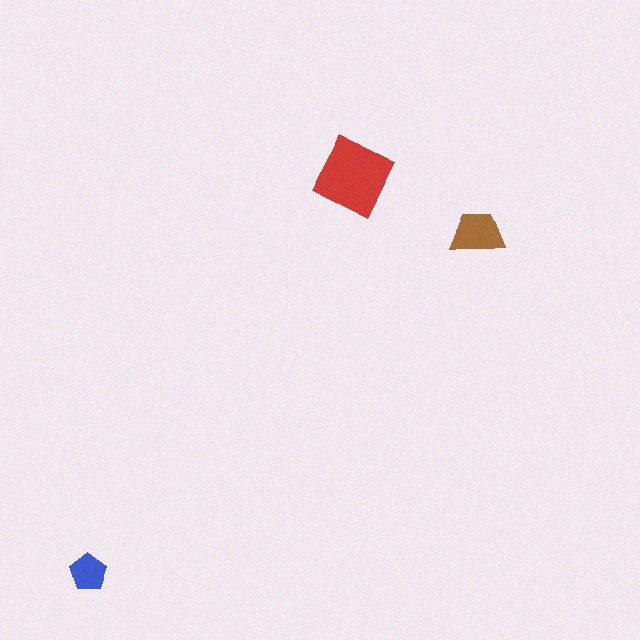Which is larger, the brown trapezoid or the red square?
The red square.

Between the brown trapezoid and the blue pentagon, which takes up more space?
The brown trapezoid.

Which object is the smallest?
The blue pentagon.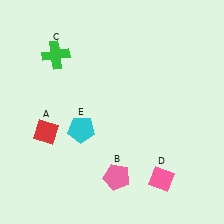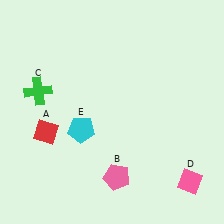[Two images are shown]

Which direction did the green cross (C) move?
The green cross (C) moved down.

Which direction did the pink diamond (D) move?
The pink diamond (D) moved right.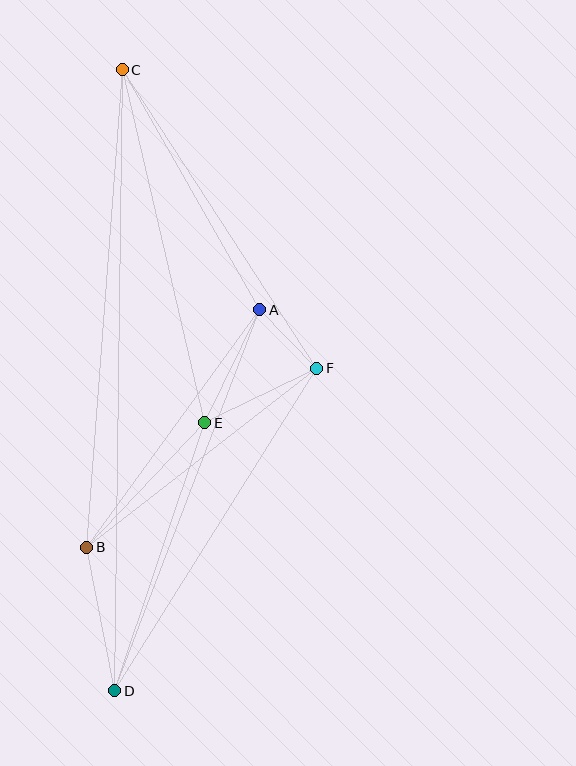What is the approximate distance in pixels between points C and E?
The distance between C and E is approximately 362 pixels.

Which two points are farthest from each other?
Points C and D are farthest from each other.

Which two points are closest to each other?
Points A and F are closest to each other.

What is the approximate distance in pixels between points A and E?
The distance between A and E is approximately 126 pixels.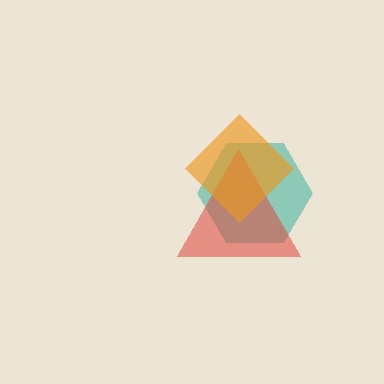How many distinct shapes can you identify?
There are 3 distinct shapes: a teal hexagon, a red triangle, an orange diamond.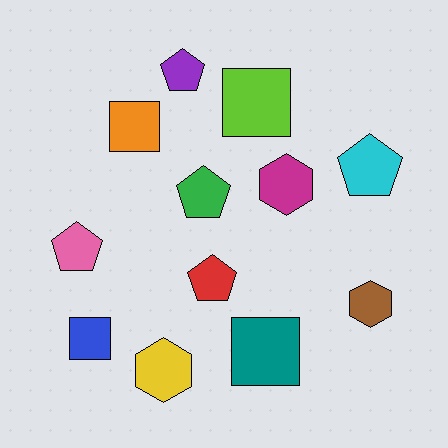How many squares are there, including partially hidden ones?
There are 4 squares.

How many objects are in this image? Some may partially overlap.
There are 12 objects.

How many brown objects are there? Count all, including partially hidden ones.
There is 1 brown object.